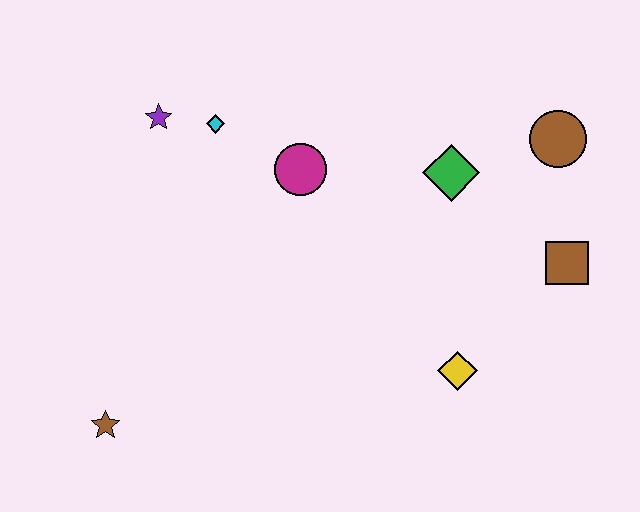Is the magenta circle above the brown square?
Yes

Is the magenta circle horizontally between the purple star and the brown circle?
Yes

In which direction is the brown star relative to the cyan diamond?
The brown star is below the cyan diamond.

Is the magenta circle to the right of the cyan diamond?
Yes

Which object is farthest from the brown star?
The brown circle is farthest from the brown star.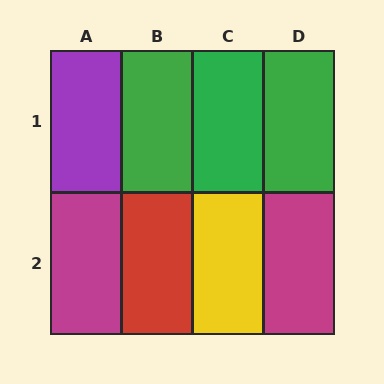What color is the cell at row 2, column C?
Yellow.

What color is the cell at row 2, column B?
Red.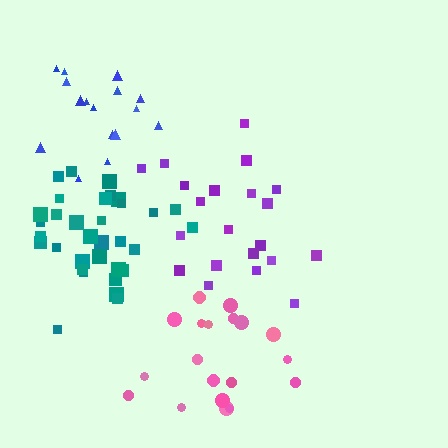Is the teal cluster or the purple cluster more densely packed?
Teal.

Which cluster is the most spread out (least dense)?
Purple.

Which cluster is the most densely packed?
Teal.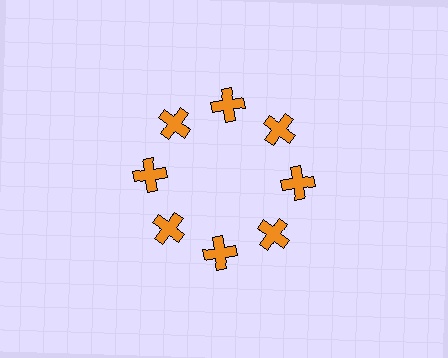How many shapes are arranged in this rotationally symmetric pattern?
There are 8 shapes, arranged in 8 groups of 1.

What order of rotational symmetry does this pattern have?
This pattern has 8-fold rotational symmetry.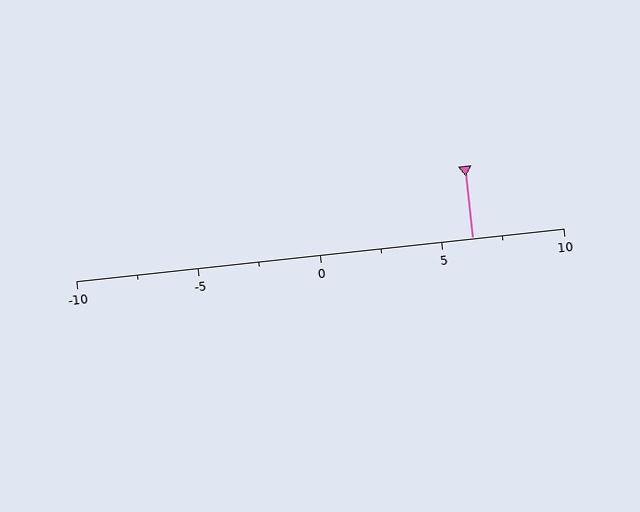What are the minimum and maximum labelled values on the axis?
The axis runs from -10 to 10.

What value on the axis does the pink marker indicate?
The marker indicates approximately 6.2.